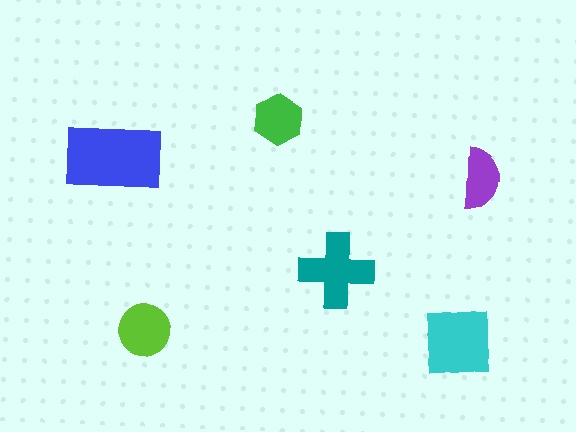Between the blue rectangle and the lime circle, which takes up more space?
The blue rectangle.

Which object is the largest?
The blue rectangle.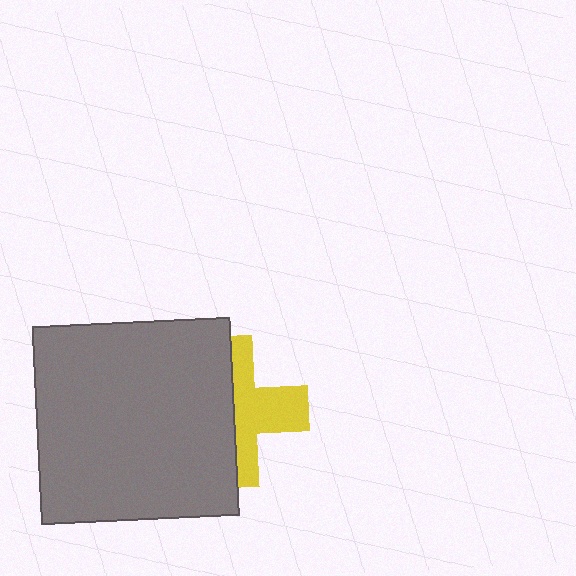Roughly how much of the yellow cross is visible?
About half of it is visible (roughly 46%).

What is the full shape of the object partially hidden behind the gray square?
The partially hidden object is a yellow cross.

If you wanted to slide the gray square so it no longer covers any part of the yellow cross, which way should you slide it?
Slide it left — that is the most direct way to separate the two shapes.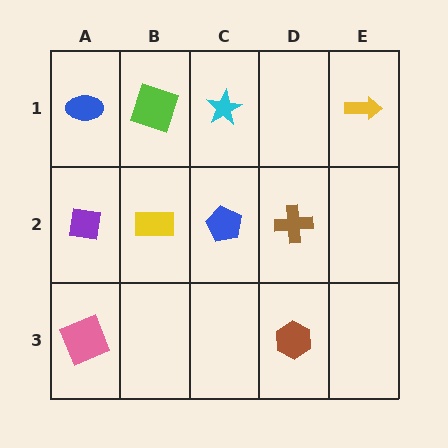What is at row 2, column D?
A brown cross.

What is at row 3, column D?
A brown hexagon.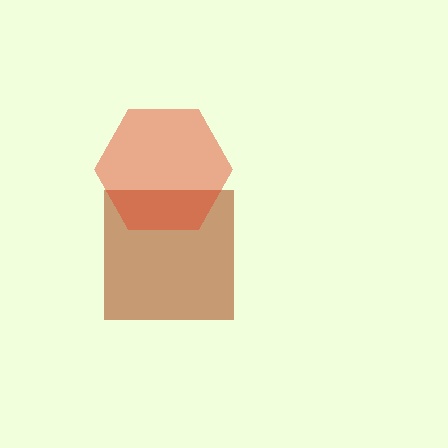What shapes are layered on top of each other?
The layered shapes are: a brown square, a red hexagon.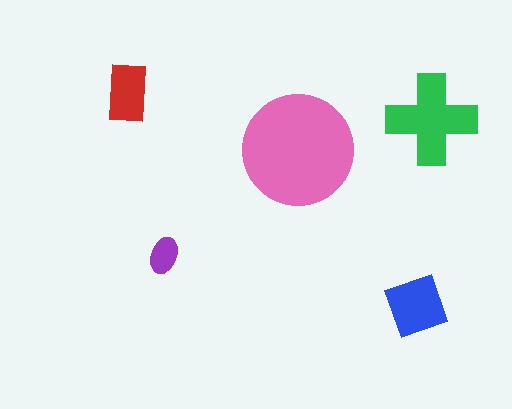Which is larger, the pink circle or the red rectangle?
The pink circle.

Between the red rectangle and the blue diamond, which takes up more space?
The blue diamond.